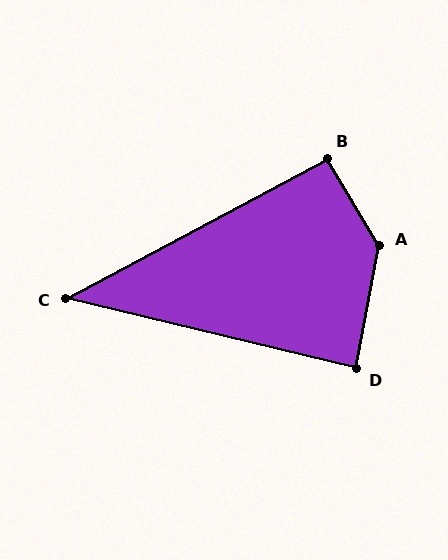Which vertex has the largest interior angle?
A, at approximately 138 degrees.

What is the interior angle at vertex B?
Approximately 93 degrees (approximately right).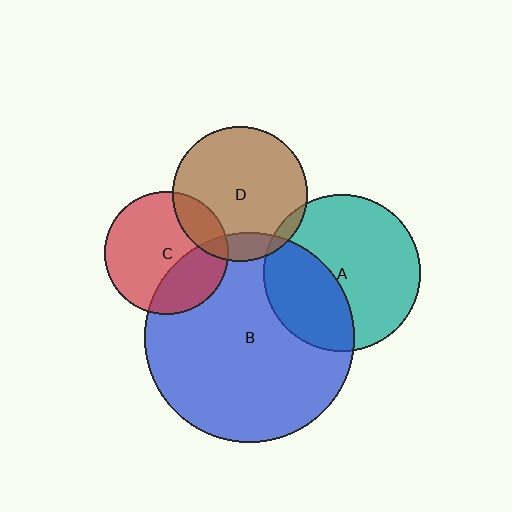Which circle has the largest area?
Circle B (blue).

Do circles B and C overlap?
Yes.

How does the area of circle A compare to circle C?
Approximately 1.6 times.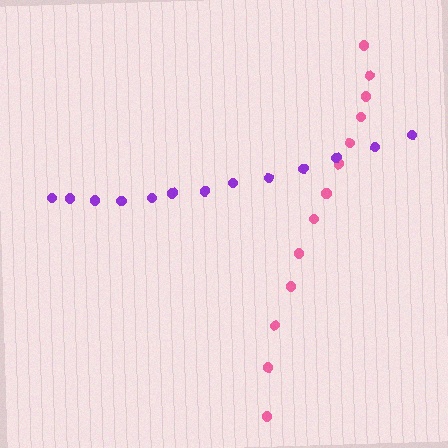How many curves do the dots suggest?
There are 2 distinct paths.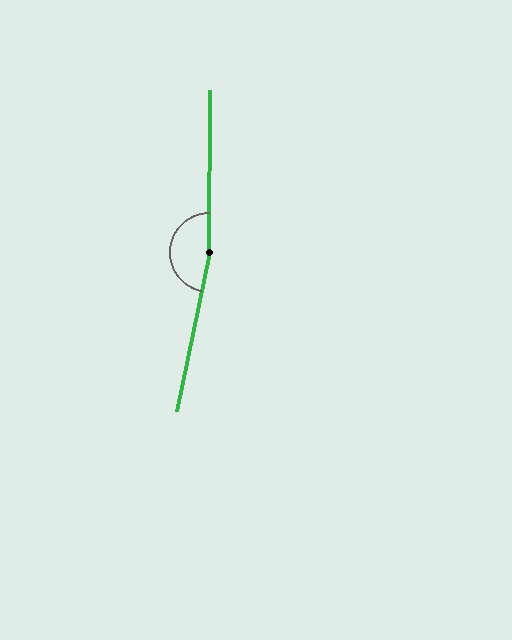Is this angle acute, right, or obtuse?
It is obtuse.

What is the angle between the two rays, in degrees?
Approximately 168 degrees.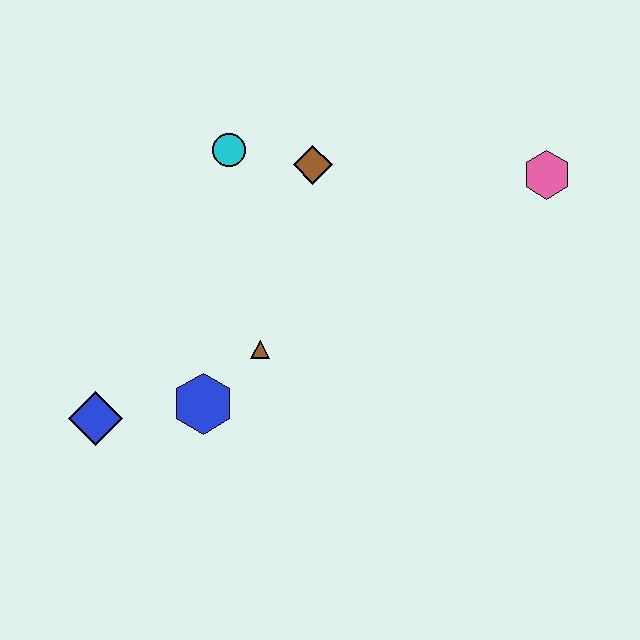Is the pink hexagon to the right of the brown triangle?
Yes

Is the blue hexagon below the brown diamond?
Yes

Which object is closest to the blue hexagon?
The brown triangle is closest to the blue hexagon.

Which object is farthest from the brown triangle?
The pink hexagon is farthest from the brown triangle.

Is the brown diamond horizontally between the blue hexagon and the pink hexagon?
Yes